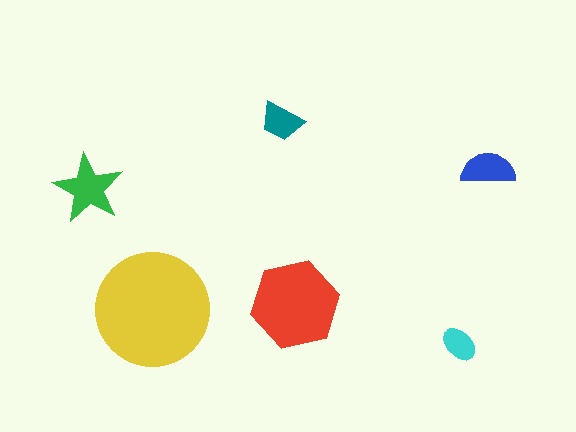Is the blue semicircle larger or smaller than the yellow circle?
Smaller.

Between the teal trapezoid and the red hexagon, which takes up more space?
The red hexagon.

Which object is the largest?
The yellow circle.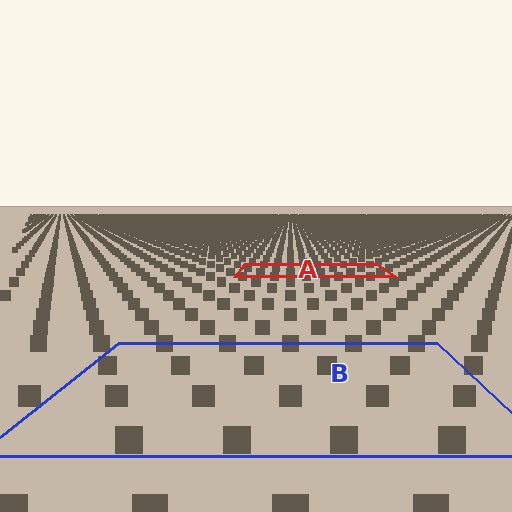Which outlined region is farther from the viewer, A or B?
Region A is farther from the viewer — the texture elements inside it appear smaller and more densely packed.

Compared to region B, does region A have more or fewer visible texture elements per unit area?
Region A has more texture elements per unit area — they are packed more densely because it is farther away.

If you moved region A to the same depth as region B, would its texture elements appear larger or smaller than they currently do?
They would appear larger. At a closer depth, the same texture elements are projected at a bigger on-screen size.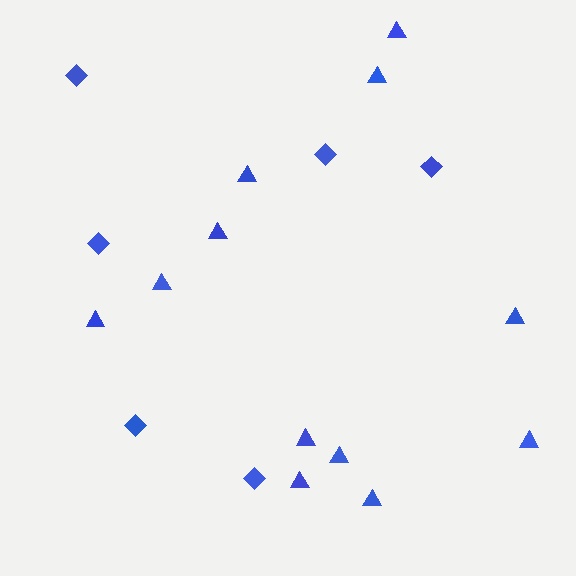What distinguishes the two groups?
There are 2 groups: one group of diamonds (6) and one group of triangles (12).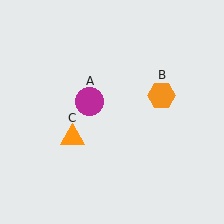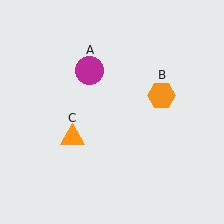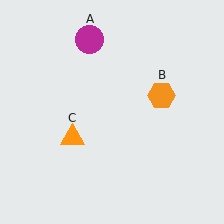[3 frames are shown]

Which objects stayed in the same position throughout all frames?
Orange hexagon (object B) and orange triangle (object C) remained stationary.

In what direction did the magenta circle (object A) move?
The magenta circle (object A) moved up.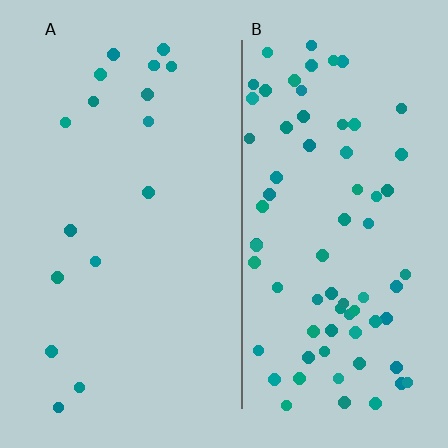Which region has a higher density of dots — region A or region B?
B (the right).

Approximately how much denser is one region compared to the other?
Approximately 4.3× — region B over region A.